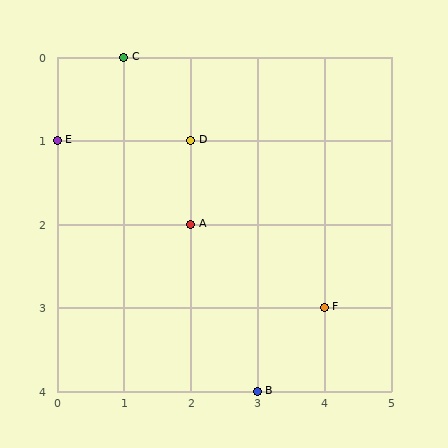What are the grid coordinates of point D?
Point D is at grid coordinates (2, 1).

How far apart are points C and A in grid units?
Points C and A are 1 column and 2 rows apart (about 2.2 grid units diagonally).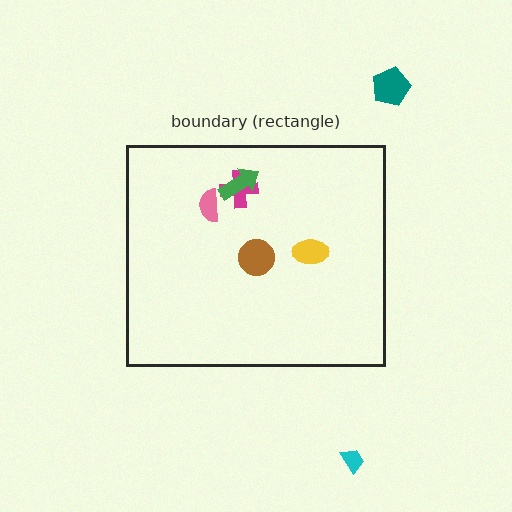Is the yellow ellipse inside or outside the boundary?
Inside.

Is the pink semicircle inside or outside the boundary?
Inside.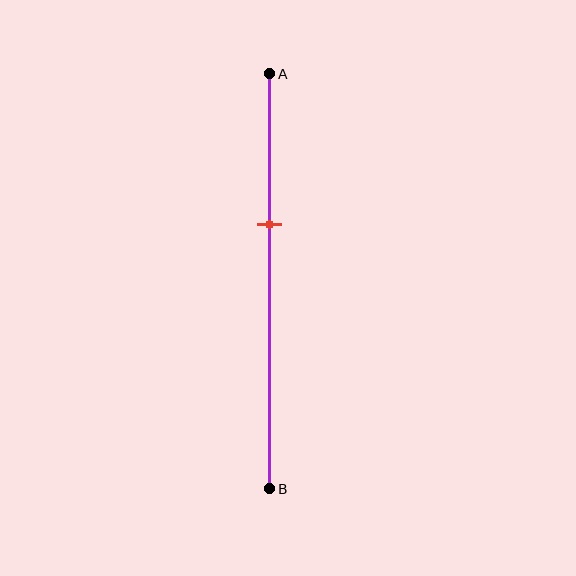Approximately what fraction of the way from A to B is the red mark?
The red mark is approximately 35% of the way from A to B.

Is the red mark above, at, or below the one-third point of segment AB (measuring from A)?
The red mark is below the one-third point of segment AB.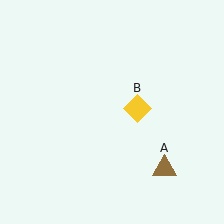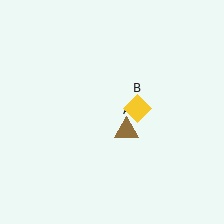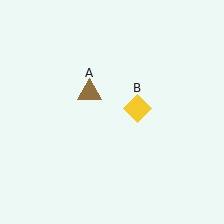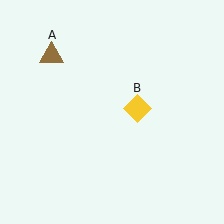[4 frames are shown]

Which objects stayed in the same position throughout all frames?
Yellow diamond (object B) remained stationary.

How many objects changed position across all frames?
1 object changed position: brown triangle (object A).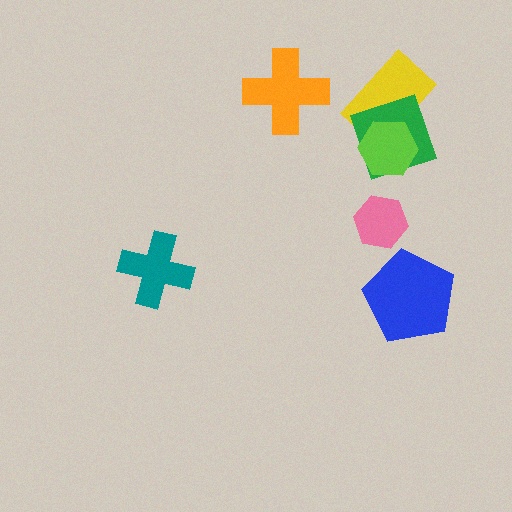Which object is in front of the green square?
The lime hexagon is in front of the green square.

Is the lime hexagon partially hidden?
No, no other shape covers it.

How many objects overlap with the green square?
2 objects overlap with the green square.